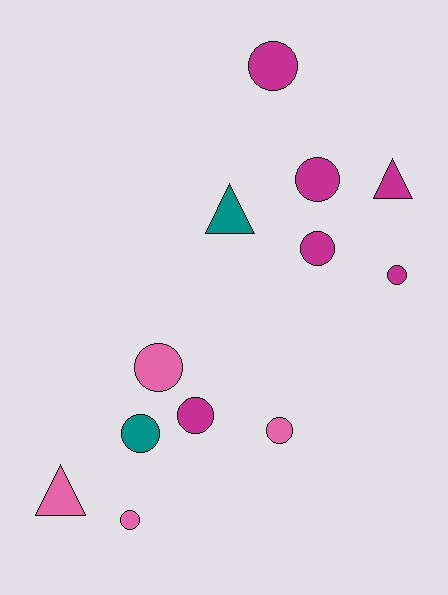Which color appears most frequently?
Magenta, with 6 objects.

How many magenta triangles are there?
There is 1 magenta triangle.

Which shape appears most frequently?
Circle, with 9 objects.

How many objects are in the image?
There are 12 objects.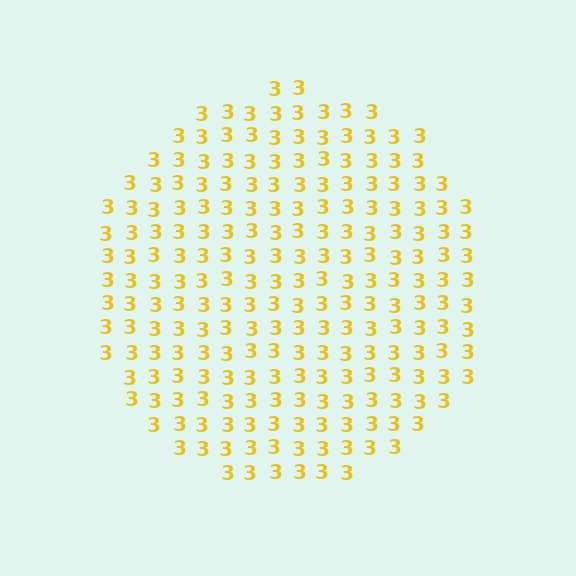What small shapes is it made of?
It is made of small digit 3's.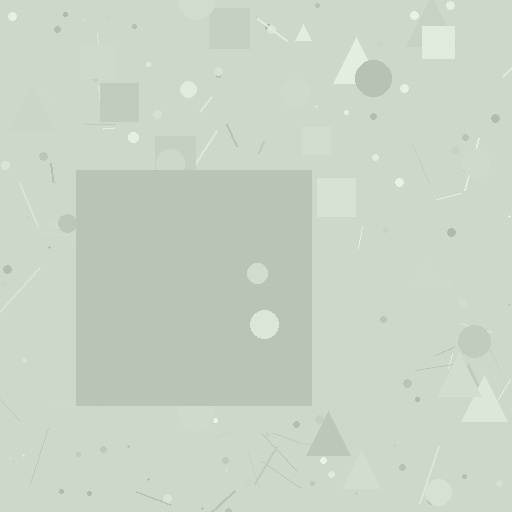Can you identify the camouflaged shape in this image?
The camouflaged shape is a square.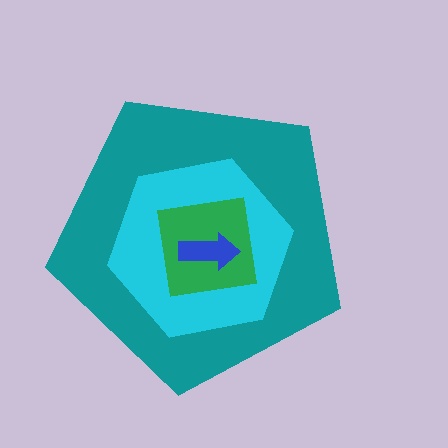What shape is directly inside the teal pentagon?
The cyan hexagon.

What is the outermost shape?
The teal pentagon.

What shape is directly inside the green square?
The blue arrow.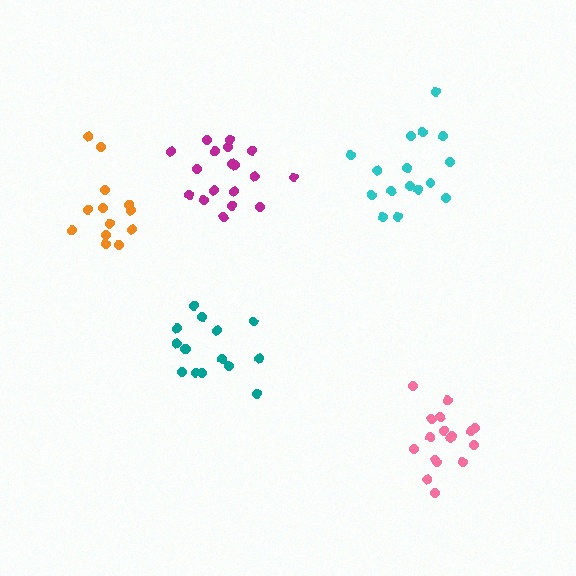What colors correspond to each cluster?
The clusters are colored: orange, cyan, teal, magenta, pink.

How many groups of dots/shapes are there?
There are 5 groups.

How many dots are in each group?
Group 1: 13 dots, Group 2: 16 dots, Group 3: 15 dots, Group 4: 18 dots, Group 5: 17 dots (79 total).